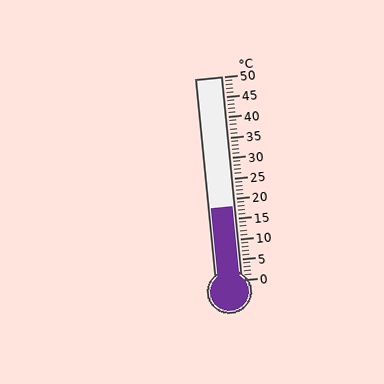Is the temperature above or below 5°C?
The temperature is above 5°C.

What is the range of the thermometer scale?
The thermometer scale ranges from 0°C to 50°C.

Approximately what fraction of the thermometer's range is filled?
The thermometer is filled to approximately 35% of its range.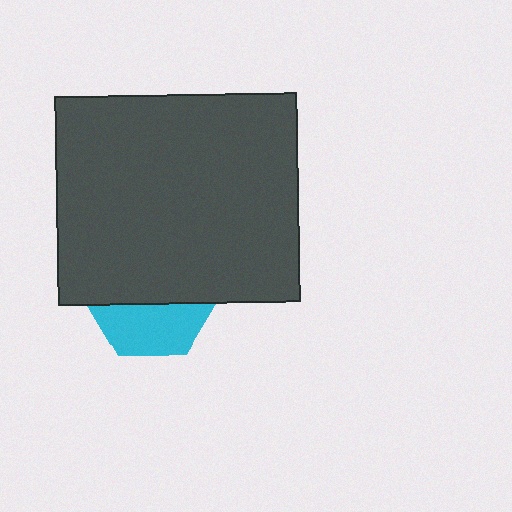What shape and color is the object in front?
The object in front is a dark gray rectangle.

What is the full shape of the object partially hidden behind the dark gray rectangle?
The partially hidden object is a cyan hexagon.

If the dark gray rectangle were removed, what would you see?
You would see the complete cyan hexagon.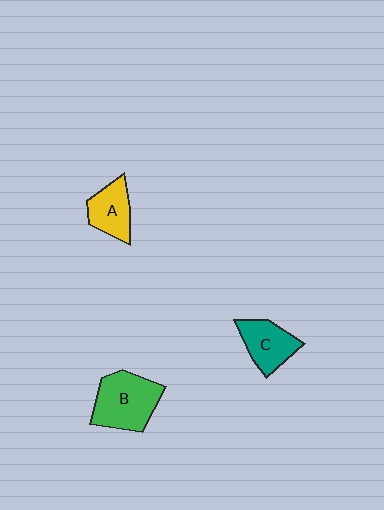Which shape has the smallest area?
Shape A (yellow).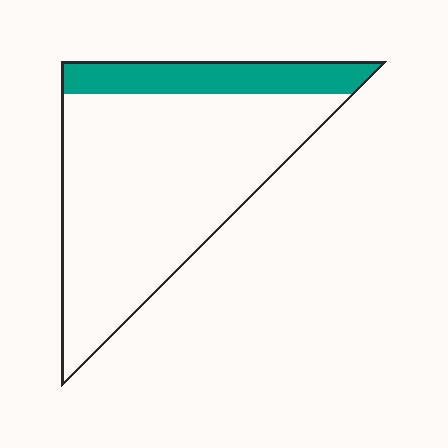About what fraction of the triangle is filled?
About one fifth (1/5).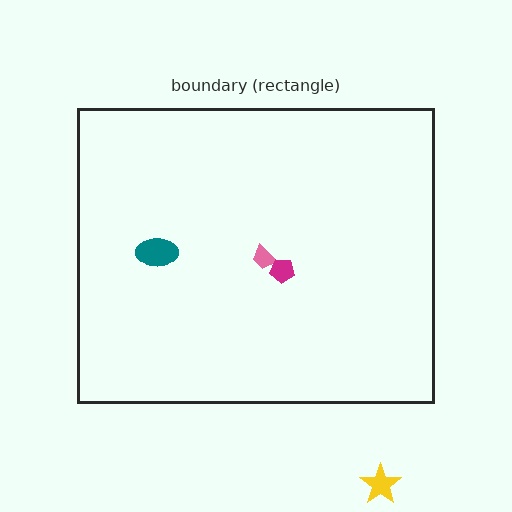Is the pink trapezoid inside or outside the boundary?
Inside.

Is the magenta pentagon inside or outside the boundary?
Inside.